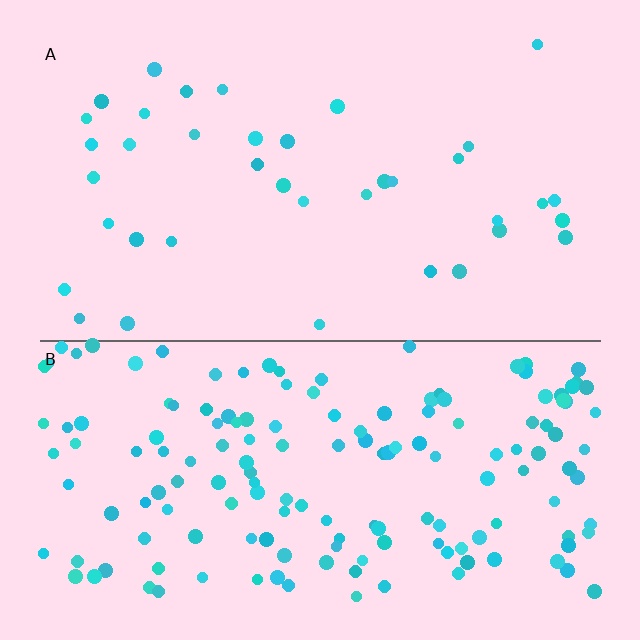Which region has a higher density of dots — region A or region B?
B (the bottom).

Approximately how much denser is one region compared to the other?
Approximately 4.2× — region B over region A.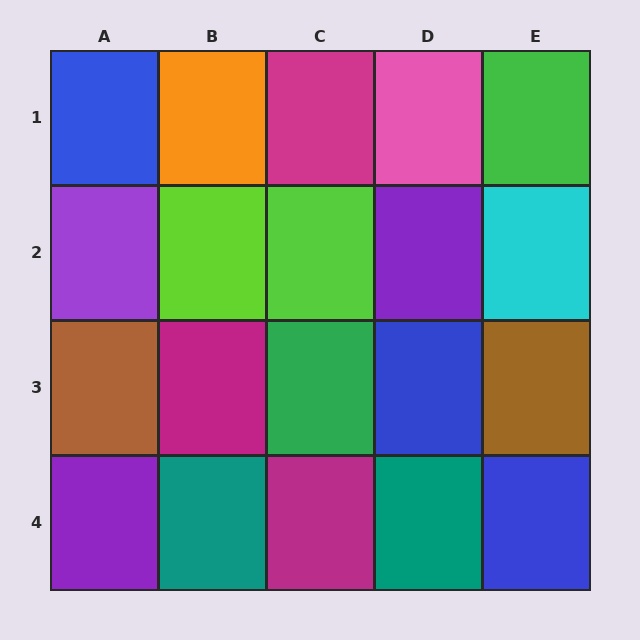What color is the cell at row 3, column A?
Brown.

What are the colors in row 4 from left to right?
Purple, teal, magenta, teal, blue.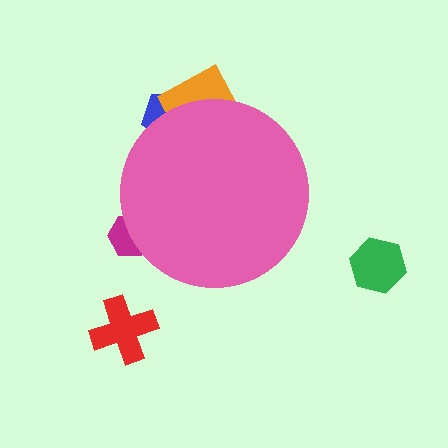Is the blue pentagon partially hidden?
Yes, the blue pentagon is partially hidden behind the pink circle.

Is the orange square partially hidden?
Yes, the orange square is partially hidden behind the pink circle.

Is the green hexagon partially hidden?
No, the green hexagon is fully visible.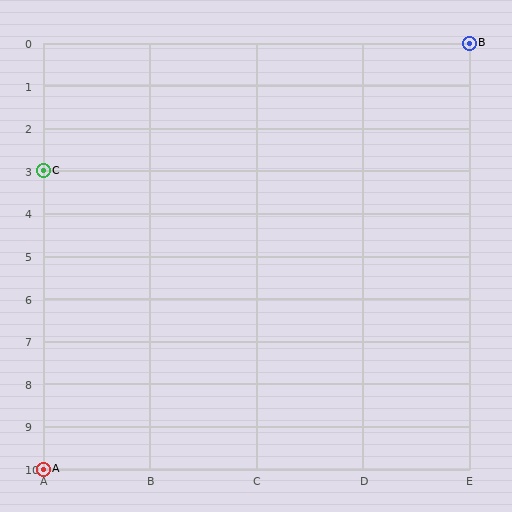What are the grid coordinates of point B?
Point B is at grid coordinates (E, 0).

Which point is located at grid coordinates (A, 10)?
Point A is at (A, 10).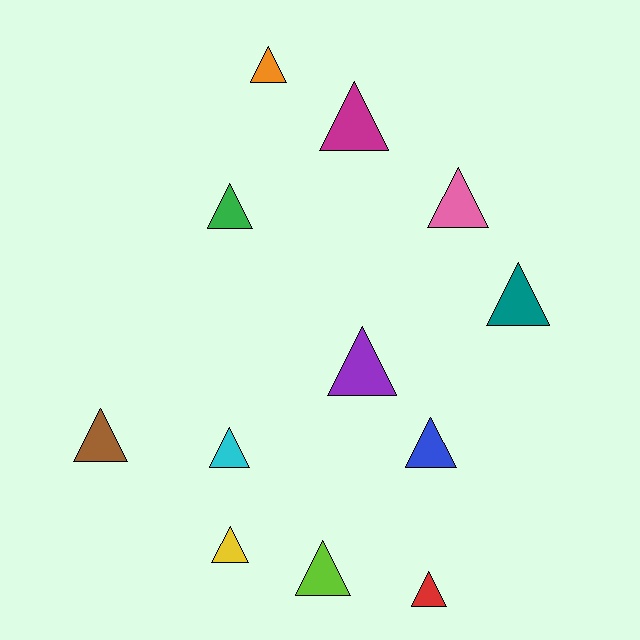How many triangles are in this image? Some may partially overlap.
There are 12 triangles.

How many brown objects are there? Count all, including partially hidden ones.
There is 1 brown object.